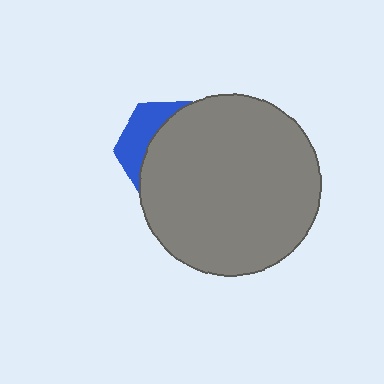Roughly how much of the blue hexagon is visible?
A small part of it is visible (roughly 32%).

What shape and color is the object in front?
The object in front is a gray circle.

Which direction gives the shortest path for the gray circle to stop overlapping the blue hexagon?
Moving right gives the shortest separation.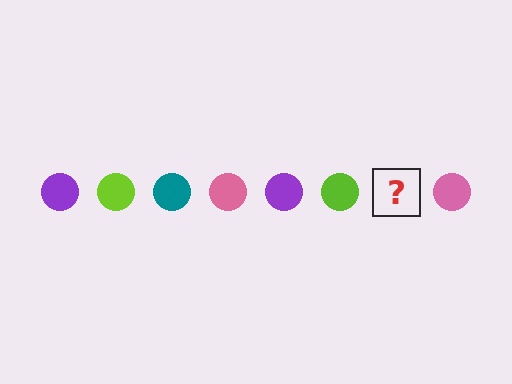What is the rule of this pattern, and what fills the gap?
The rule is that the pattern cycles through purple, lime, teal, pink circles. The gap should be filled with a teal circle.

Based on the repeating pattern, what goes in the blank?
The blank should be a teal circle.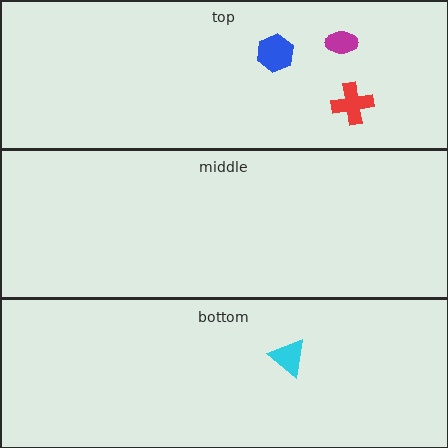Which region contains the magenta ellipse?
The top region.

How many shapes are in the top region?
3.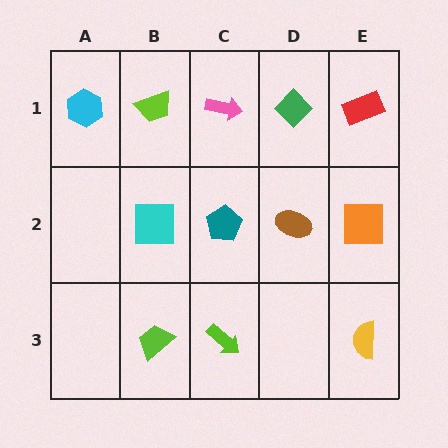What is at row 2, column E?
An orange square.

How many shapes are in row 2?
4 shapes.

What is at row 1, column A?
A cyan hexagon.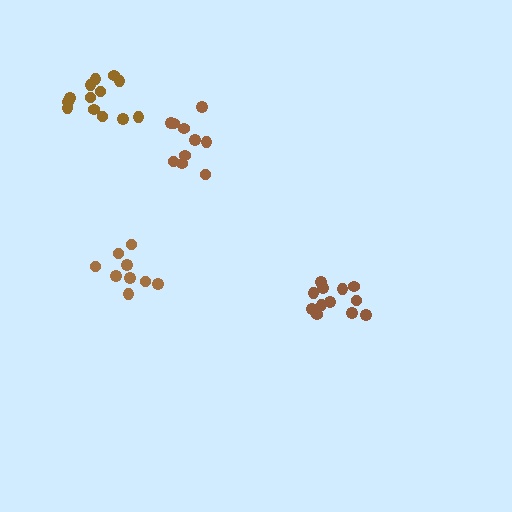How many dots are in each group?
Group 1: 13 dots, Group 2: 9 dots, Group 3: 10 dots, Group 4: 13 dots (45 total).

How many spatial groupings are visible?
There are 4 spatial groupings.